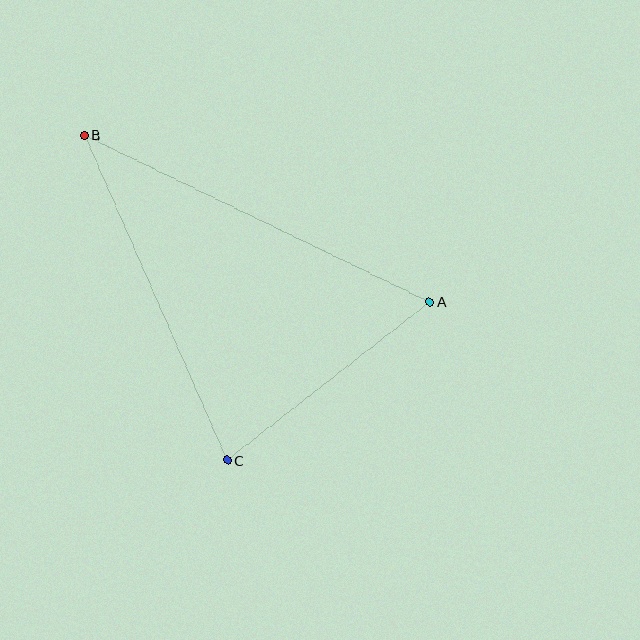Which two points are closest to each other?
Points A and C are closest to each other.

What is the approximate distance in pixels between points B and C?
The distance between B and C is approximately 355 pixels.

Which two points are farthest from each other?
Points A and B are farthest from each other.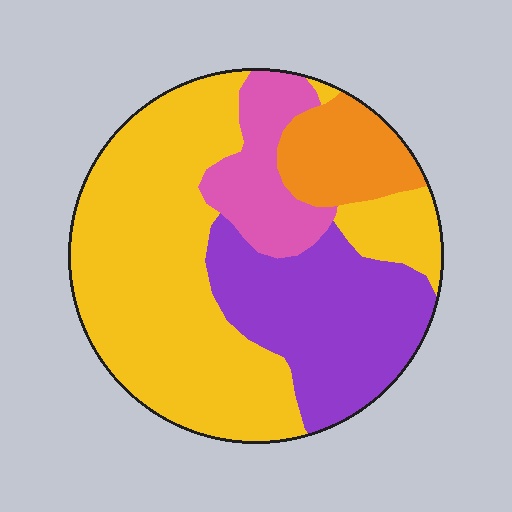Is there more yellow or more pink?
Yellow.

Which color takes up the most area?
Yellow, at roughly 50%.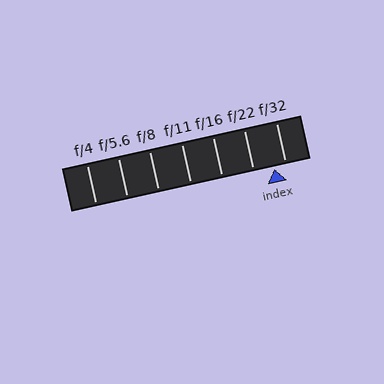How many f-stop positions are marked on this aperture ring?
There are 7 f-stop positions marked.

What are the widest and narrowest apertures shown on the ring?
The widest aperture shown is f/4 and the narrowest is f/32.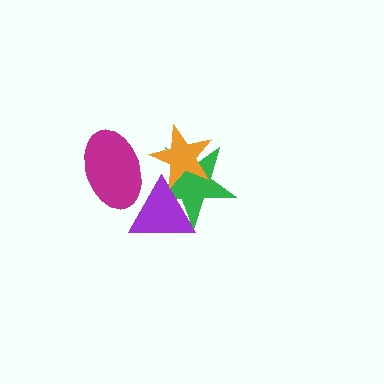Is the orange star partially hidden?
No, no other shape covers it.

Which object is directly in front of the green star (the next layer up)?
The purple triangle is directly in front of the green star.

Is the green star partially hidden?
Yes, it is partially covered by another shape.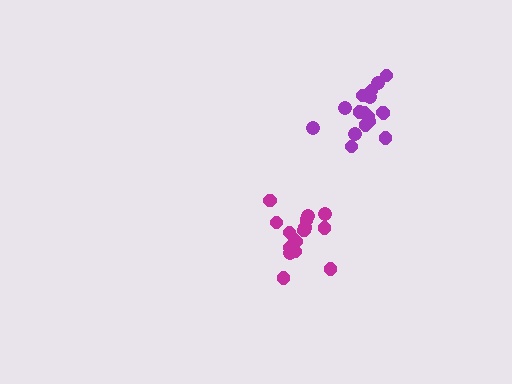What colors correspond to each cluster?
The clusters are colored: magenta, purple.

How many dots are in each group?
Group 1: 17 dots, Group 2: 17 dots (34 total).